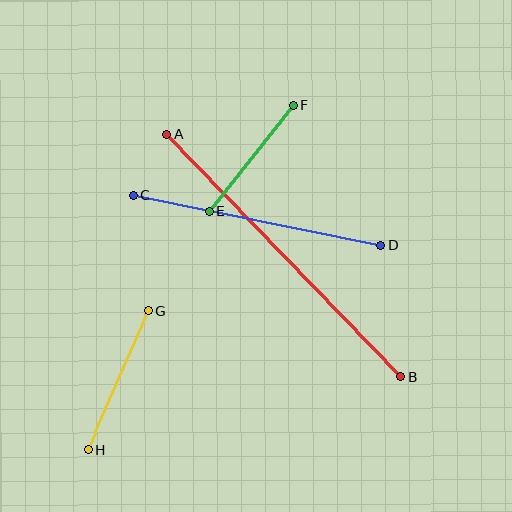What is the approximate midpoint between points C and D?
The midpoint is at approximately (257, 220) pixels.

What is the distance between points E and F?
The distance is approximately 135 pixels.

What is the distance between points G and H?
The distance is approximately 152 pixels.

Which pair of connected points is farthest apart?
Points A and B are farthest apart.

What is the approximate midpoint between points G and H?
The midpoint is at approximately (118, 381) pixels.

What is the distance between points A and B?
The distance is approximately 337 pixels.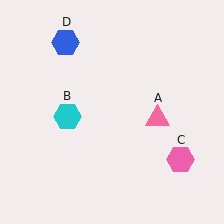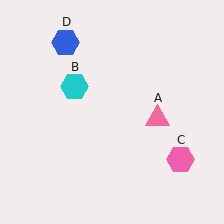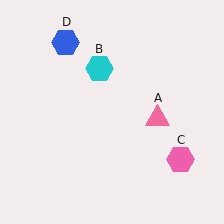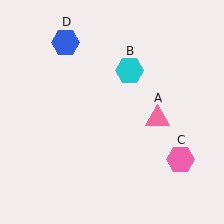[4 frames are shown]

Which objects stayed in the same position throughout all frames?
Pink triangle (object A) and pink hexagon (object C) and blue hexagon (object D) remained stationary.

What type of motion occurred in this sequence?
The cyan hexagon (object B) rotated clockwise around the center of the scene.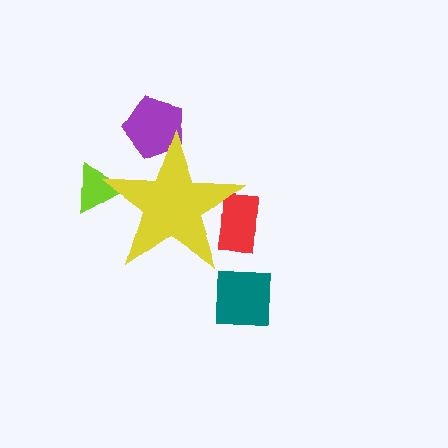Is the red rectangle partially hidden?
Yes, the red rectangle is partially hidden behind the yellow star.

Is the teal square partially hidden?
No, the teal square is fully visible.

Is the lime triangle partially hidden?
Yes, the lime triangle is partially hidden behind the yellow star.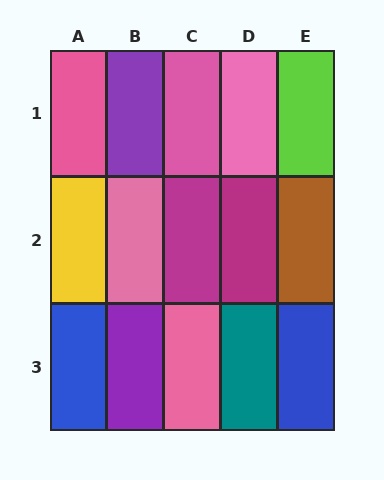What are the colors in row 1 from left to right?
Pink, purple, pink, pink, lime.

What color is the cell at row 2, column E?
Brown.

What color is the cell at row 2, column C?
Magenta.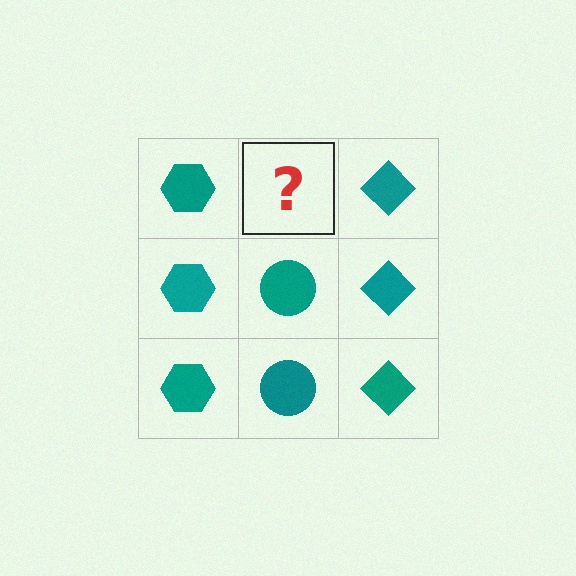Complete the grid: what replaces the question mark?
The question mark should be replaced with a teal circle.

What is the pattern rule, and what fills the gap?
The rule is that each column has a consistent shape. The gap should be filled with a teal circle.